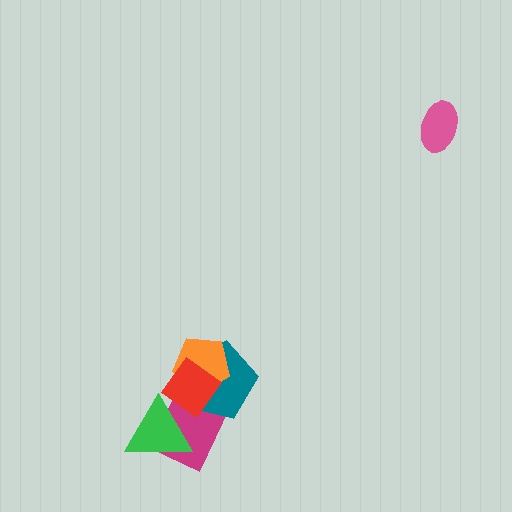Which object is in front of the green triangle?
The red diamond is in front of the green triangle.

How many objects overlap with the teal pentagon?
3 objects overlap with the teal pentagon.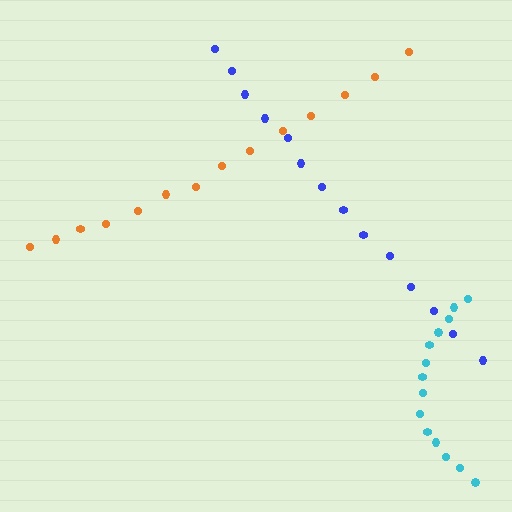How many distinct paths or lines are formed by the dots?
There are 3 distinct paths.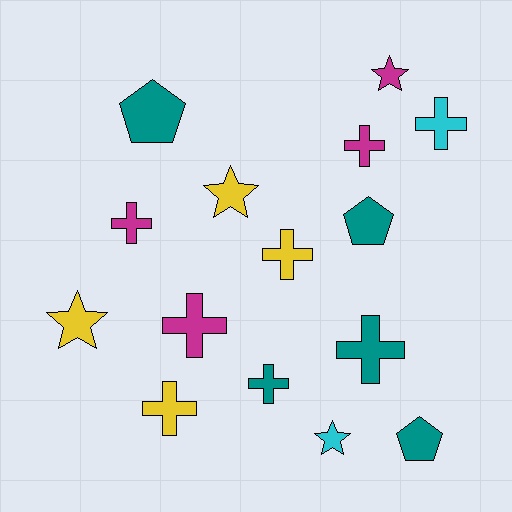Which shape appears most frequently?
Cross, with 8 objects.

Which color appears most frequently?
Teal, with 5 objects.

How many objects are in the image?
There are 15 objects.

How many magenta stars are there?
There is 1 magenta star.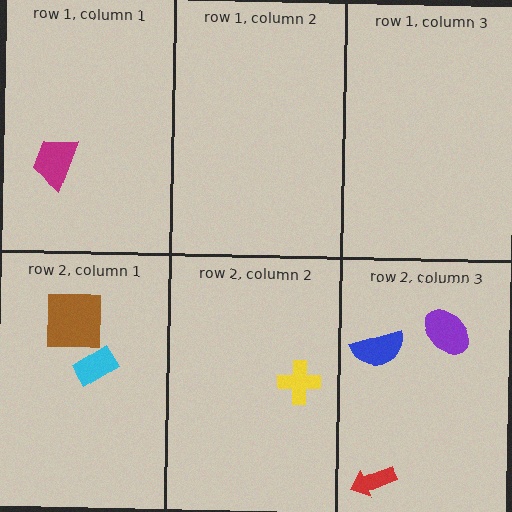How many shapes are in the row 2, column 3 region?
3.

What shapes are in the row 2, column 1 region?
The cyan rectangle, the brown square.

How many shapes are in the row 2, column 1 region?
2.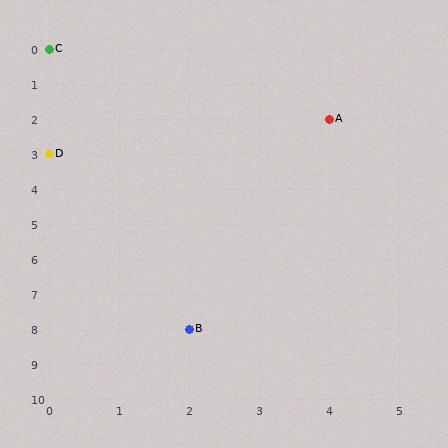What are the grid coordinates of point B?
Point B is at grid coordinates (2, 8).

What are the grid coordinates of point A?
Point A is at grid coordinates (4, 2).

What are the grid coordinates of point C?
Point C is at grid coordinates (0, 0).